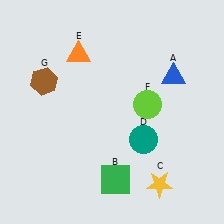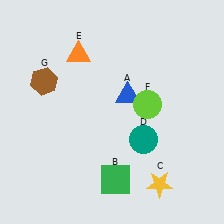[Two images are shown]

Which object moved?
The blue triangle (A) moved left.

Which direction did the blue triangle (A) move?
The blue triangle (A) moved left.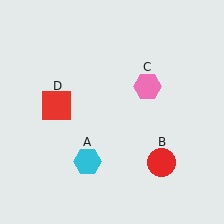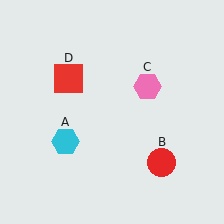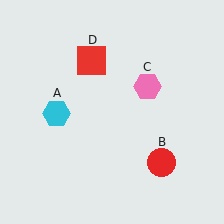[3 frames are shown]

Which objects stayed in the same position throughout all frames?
Red circle (object B) and pink hexagon (object C) remained stationary.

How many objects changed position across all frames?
2 objects changed position: cyan hexagon (object A), red square (object D).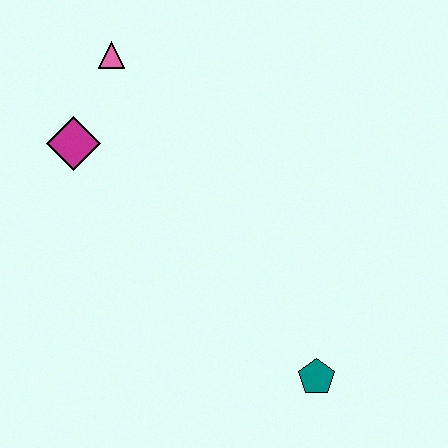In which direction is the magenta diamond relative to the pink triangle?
The magenta diamond is below the pink triangle.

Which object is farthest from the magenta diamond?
The teal pentagon is farthest from the magenta diamond.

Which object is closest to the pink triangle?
The magenta diamond is closest to the pink triangle.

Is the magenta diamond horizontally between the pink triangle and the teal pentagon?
No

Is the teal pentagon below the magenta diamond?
Yes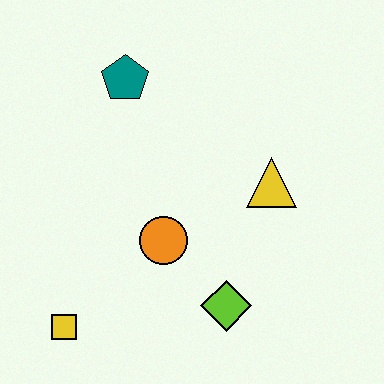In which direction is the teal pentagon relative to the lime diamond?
The teal pentagon is above the lime diamond.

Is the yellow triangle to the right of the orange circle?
Yes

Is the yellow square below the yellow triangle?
Yes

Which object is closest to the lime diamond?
The orange circle is closest to the lime diamond.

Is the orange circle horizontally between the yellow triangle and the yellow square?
Yes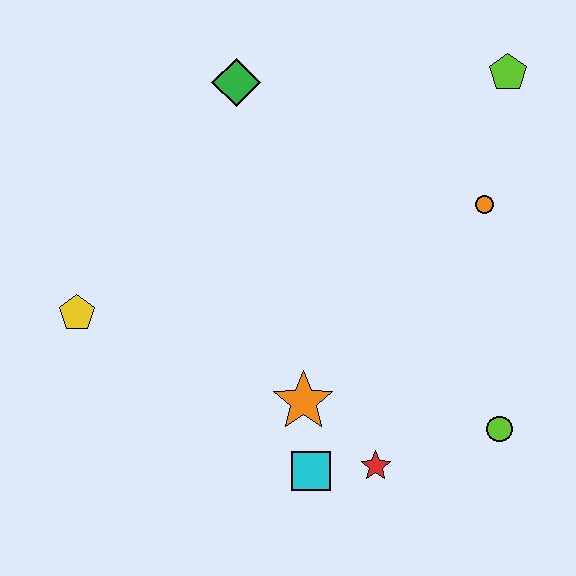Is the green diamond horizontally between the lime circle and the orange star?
No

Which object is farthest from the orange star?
The lime pentagon is farthest from the orange star.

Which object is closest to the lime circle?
The red star is closest to the lime circle.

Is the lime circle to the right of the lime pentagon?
No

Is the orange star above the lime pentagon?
No